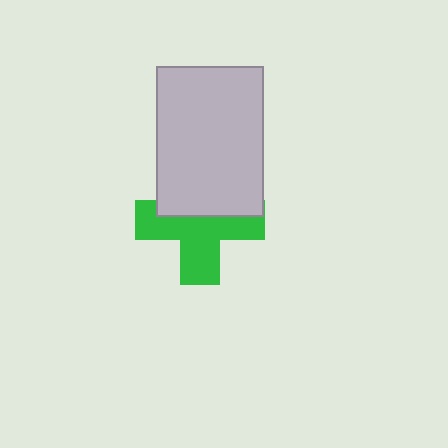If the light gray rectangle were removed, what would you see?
You would see the complete green cross.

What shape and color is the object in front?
The object in front is a light gray rectangle.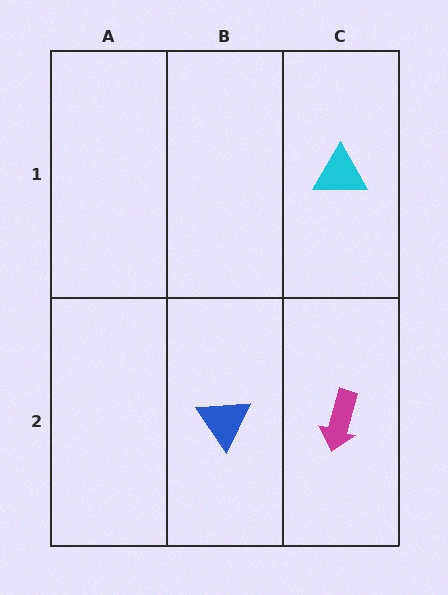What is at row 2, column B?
A blue triangle.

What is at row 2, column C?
A magenta arrow.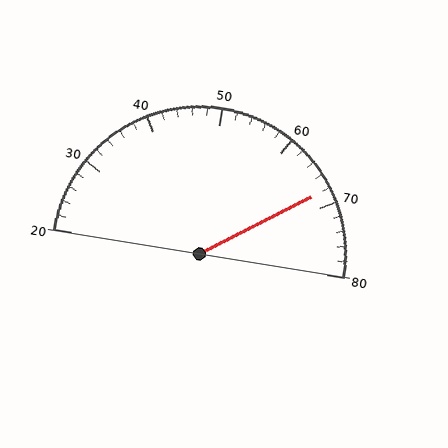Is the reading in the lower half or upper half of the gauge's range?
The reading is in the upper half of the range (20 to 80).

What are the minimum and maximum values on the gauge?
The gauge ranges from 20 to 80.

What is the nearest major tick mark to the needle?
The nearest major tick mark is 70.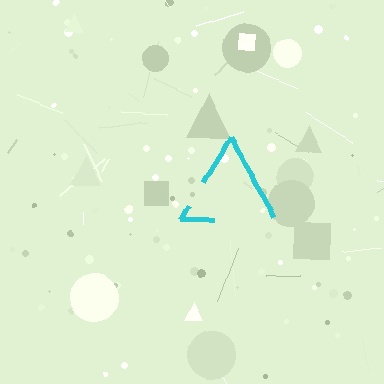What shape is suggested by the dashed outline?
The dashed outline suggests a triangle.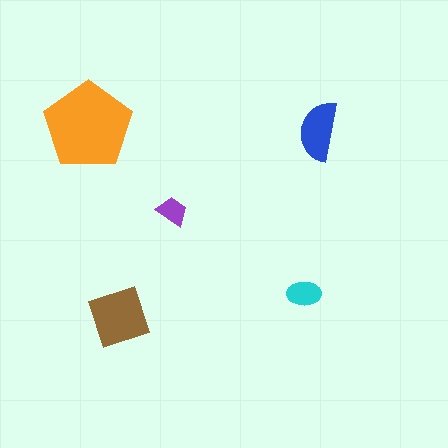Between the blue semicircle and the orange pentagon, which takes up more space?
The orange pentagon.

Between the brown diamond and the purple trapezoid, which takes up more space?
The brown diamond.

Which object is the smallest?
The purple trapezoid.